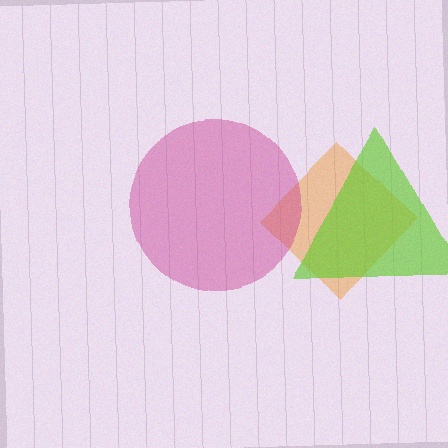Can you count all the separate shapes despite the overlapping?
Yes, there are 3 separate shapes.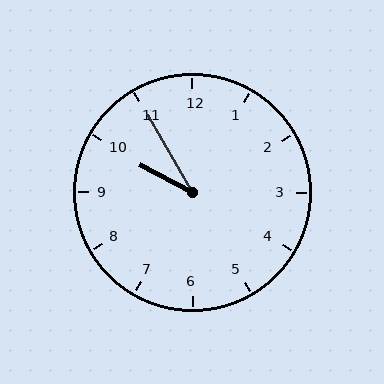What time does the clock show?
9:55.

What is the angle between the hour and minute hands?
Approximately 32 degrees.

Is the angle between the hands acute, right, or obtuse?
It is acute.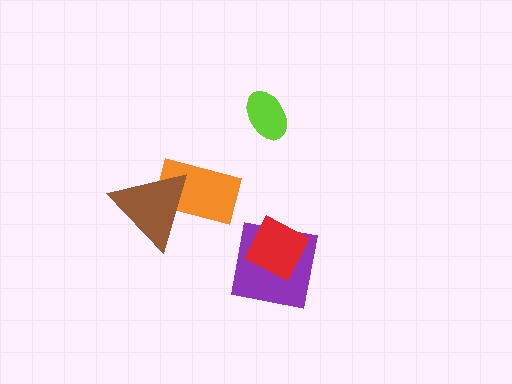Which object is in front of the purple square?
The red diamond is in front of the purple square.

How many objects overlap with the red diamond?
1 object overlaps with the red diamond.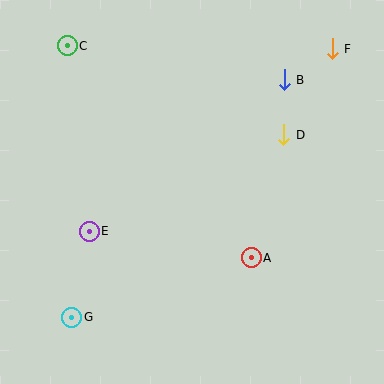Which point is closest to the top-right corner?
Point F is closest to the top-right corner.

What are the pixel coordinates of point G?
Point G is at (72, 317).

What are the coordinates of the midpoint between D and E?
The midpoint between D and E is at (186, 183).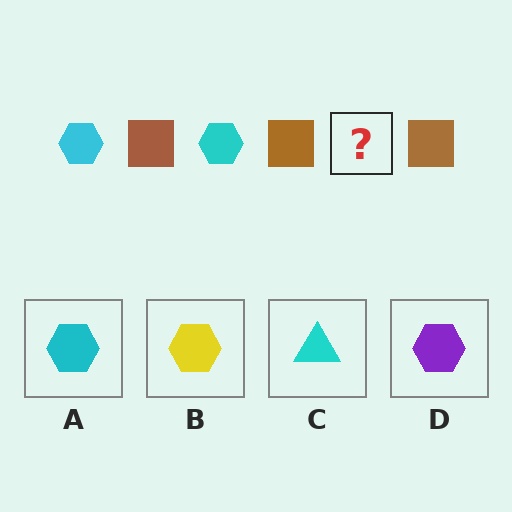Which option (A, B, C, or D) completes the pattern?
A.